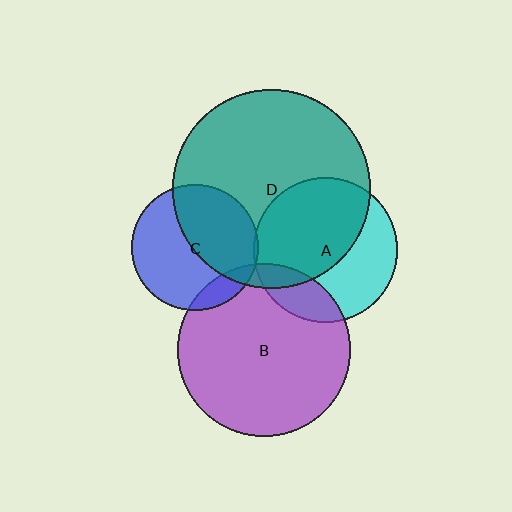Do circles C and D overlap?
Yes.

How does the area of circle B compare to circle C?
Approximately 1.9 times.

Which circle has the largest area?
Circle D (teal).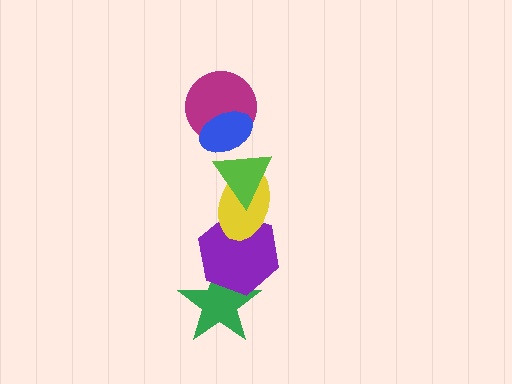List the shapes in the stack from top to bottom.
From top to bottom: the blue ellipse, the magenta circle, the lime triangle, the yellow ellipse, the purple hexagon, the green star.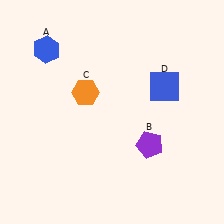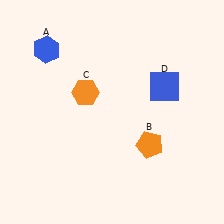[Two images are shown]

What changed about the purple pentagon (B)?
In Image 1, B is purple. In Image 2, it changed to orange.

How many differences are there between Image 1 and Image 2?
There is 1 difference between the two images.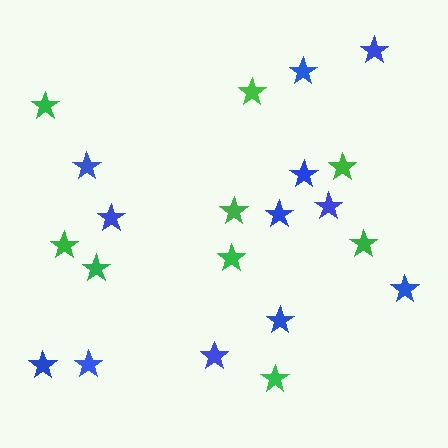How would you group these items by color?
There are 2 groups: one group of green stars (9) and one group of blue stars (12).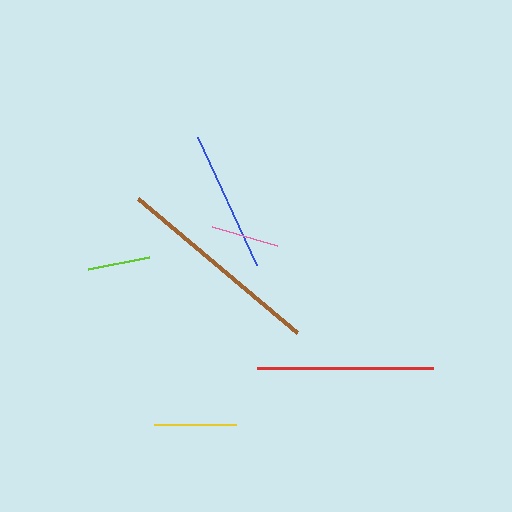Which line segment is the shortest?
The lime line is the shortest at approximately 62 pixels.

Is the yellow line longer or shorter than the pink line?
The yellow line is longer than the pink line.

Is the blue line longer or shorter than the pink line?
The blue line is longer than the pink line.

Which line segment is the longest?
The brown line is the longest at approximately 208 pixels.